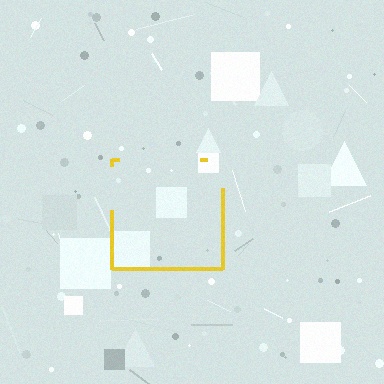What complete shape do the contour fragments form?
The contour fragments form a square.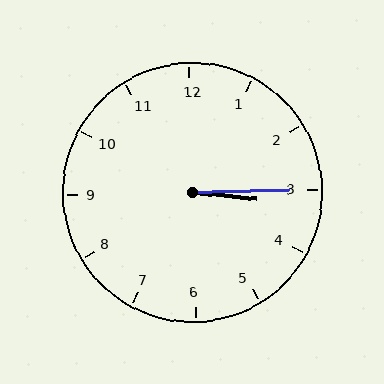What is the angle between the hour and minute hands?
Approximately 8 degrees.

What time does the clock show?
3:15.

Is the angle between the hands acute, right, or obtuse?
It is acute.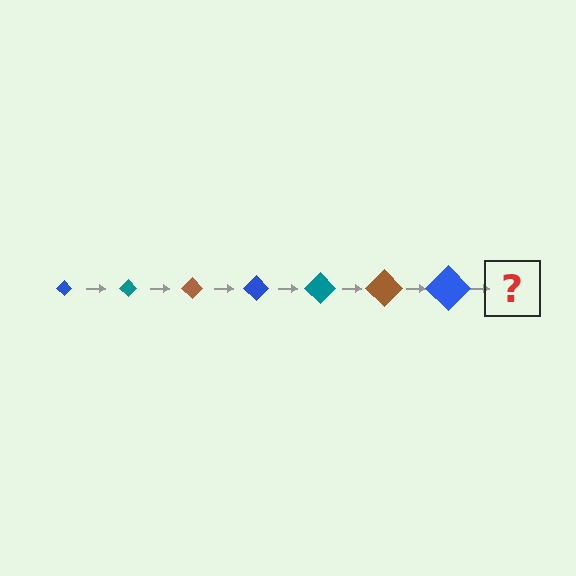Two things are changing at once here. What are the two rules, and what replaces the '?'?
The two rules are that the diamond grows larger each step and the color cycles through blue, teal, and brown. The '?' should be a teal diamond, larger than the previous one.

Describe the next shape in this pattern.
It should be a teal diamond, larger than the previous one.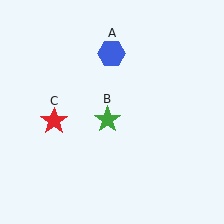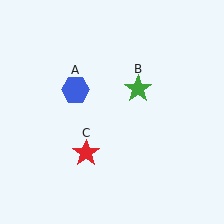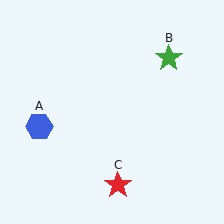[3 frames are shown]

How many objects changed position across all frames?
3 objects changed position: blue hexagon (object A), green star (object B), red star (object C).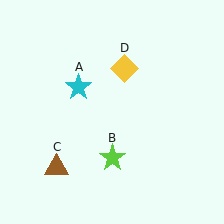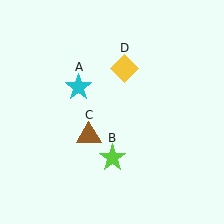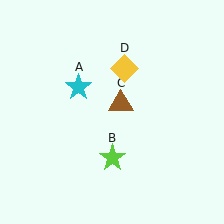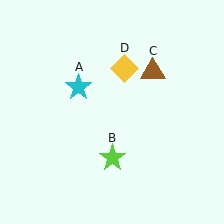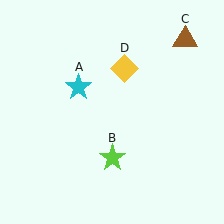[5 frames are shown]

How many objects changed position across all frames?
1 object changed position: brown triangle (object C).